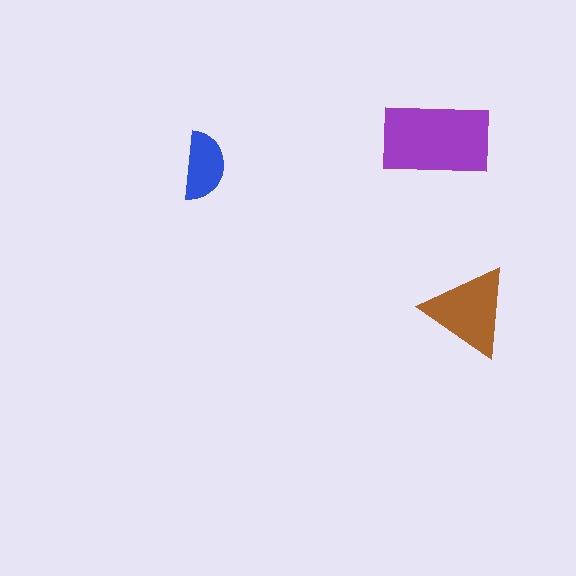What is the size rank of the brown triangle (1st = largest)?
2nd.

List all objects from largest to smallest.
The purple rectangle, the brown triangle, the blue semicircle.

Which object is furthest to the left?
The blue semicircle is leftmost.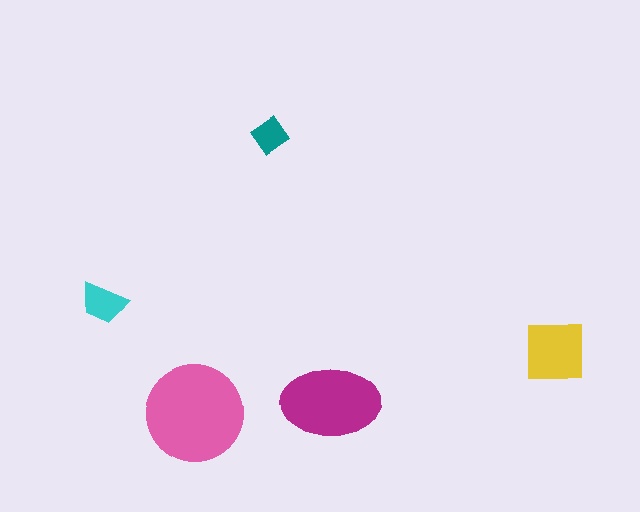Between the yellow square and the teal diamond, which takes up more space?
The yellow square.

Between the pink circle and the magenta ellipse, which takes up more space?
The pink circle.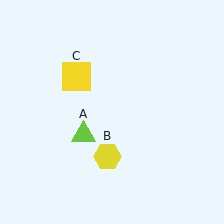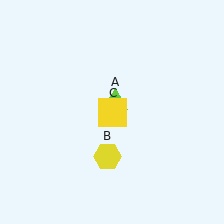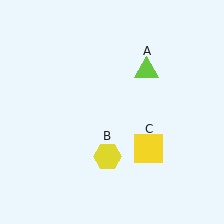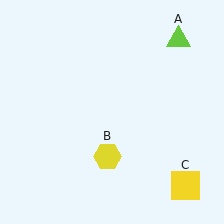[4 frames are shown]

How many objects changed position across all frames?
2 objects changed position: lime triangle (object A), yellow square (object C).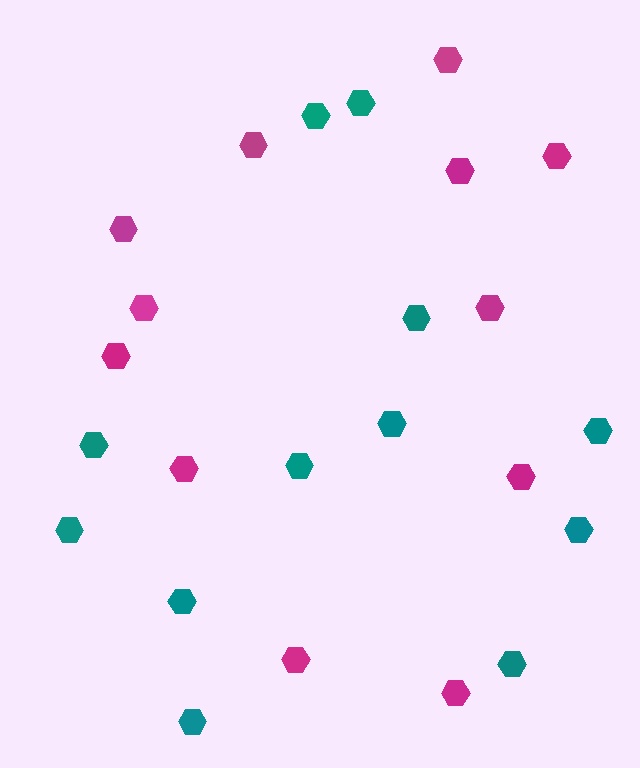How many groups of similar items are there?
There are 2 groups: one group of teal hexagons (12) and one group of magenta hexagons (12).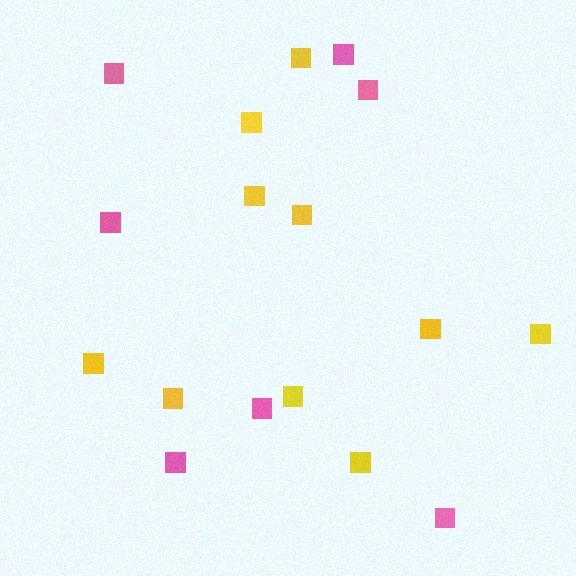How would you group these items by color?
There are 2 groups: one group of pink squares (7) and one group of yellow squares (10).